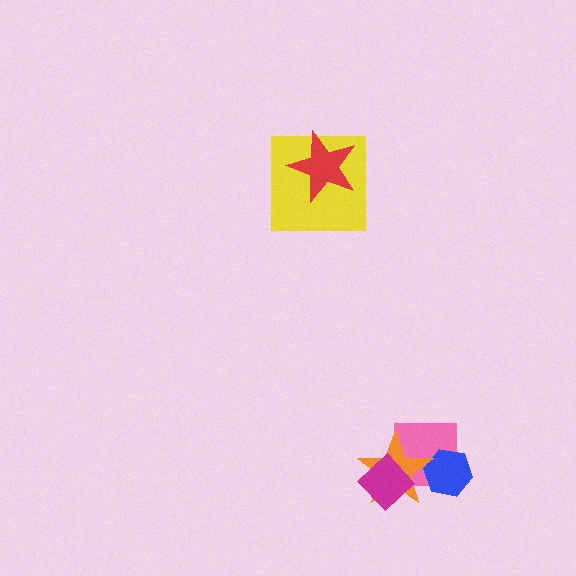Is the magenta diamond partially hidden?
No, no other shape covers it.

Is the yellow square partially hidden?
Yes, it is partially covered by another shape.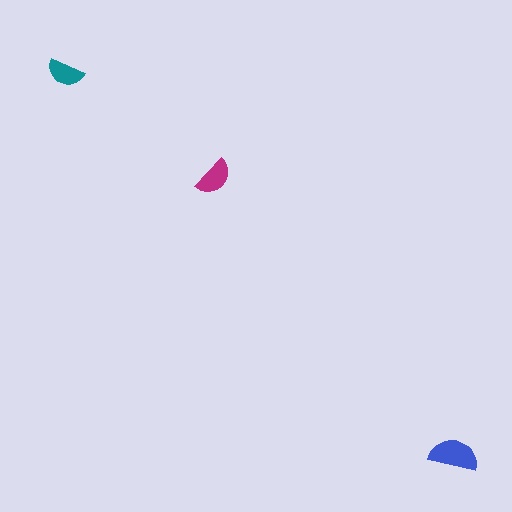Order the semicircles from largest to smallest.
the blue one, the magenta one, the teal one.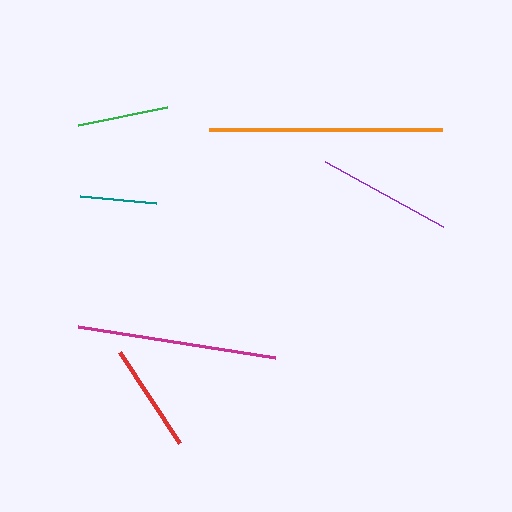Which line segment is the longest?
The orange line is the longest at approximately 233 pixels.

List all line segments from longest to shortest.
From longest to shortest: orange, magenta, purple, red, green, teal.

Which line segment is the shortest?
The teal line is the shortest at approximately 76 pixels.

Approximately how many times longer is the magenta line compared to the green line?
The magenta line is approximately 2.2 times the length of the green line.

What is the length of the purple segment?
The purple segment is approximately 135 pixels long.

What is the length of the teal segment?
The teal segment is approximately 76 pixels long.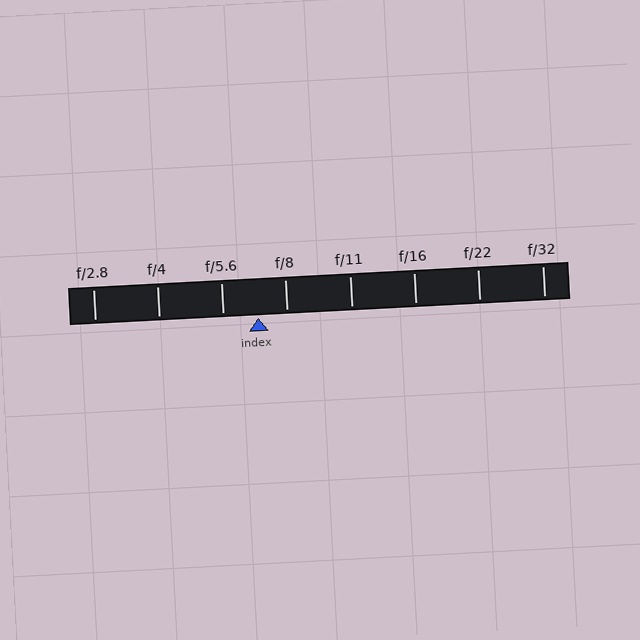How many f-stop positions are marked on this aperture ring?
There are 8 f-stop positions marked.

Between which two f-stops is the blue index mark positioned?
The index mark is between f/5.6 and f/8.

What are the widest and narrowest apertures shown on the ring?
The widest aperture shown is f/2.8 and the narrowest is f/32.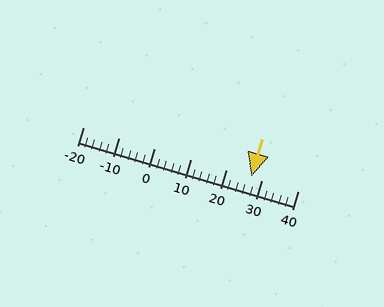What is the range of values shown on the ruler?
The ruler shows values from -20 to 40.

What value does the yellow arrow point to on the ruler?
The yellow arrow points to approximately 27.